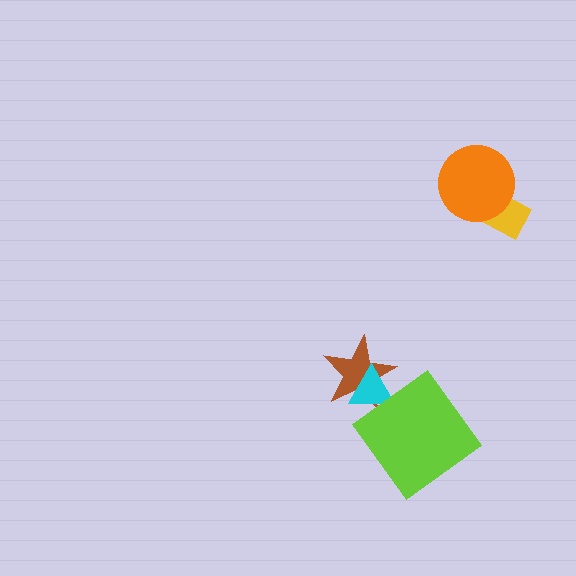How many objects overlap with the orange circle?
1 object overlaps with the orange circle.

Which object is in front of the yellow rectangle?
The orange circle is in front of the yellow rectangle.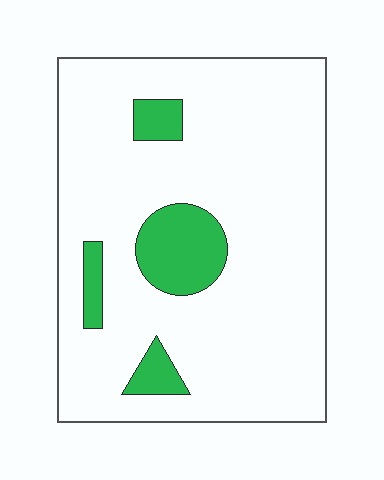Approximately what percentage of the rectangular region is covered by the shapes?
Approximately 15%.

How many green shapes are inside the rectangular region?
4.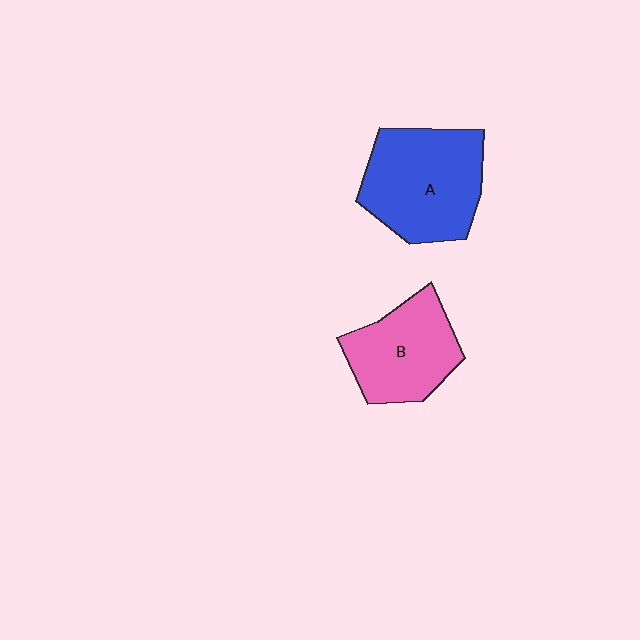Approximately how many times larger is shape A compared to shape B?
Approximately 1.3 times.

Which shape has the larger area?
Shape A (blue).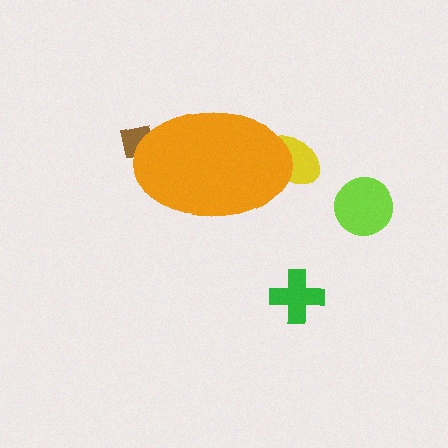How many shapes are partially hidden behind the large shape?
2 shapes are partially hidden.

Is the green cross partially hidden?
No, the green cross is fully visible.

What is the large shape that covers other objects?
An orange ellipse.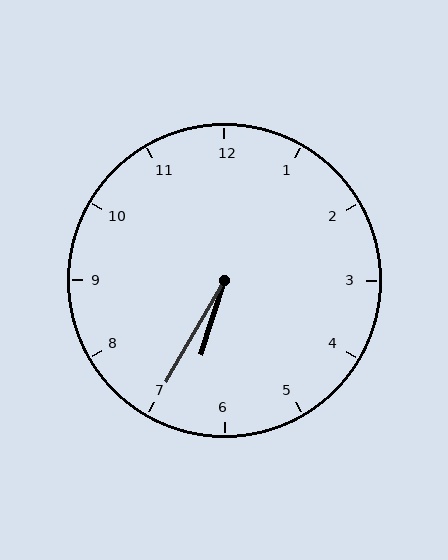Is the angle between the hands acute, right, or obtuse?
It is acute.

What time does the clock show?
6:35.